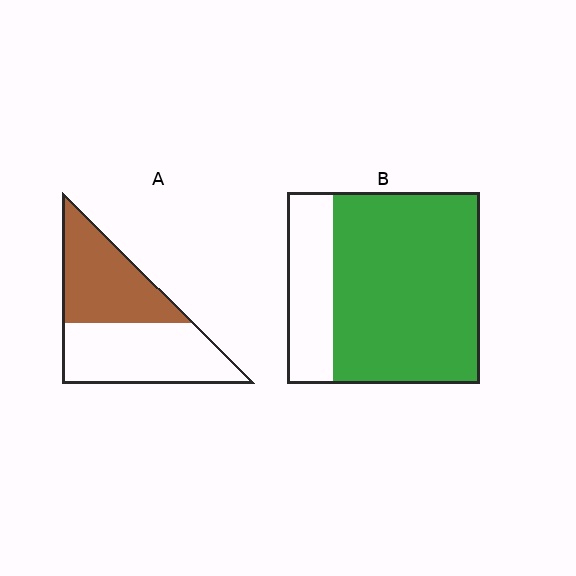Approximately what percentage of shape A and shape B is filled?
A is approximately 45% and B is approximately 75%.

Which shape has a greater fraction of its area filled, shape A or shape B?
Shape B.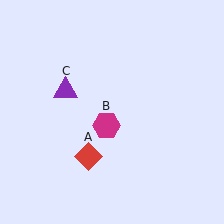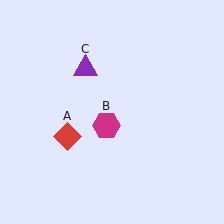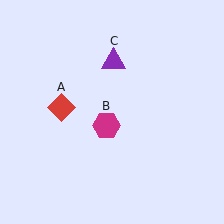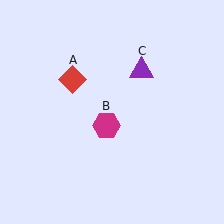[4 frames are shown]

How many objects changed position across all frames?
2 objects changed position: red diamond (object A), purple triangle (object C).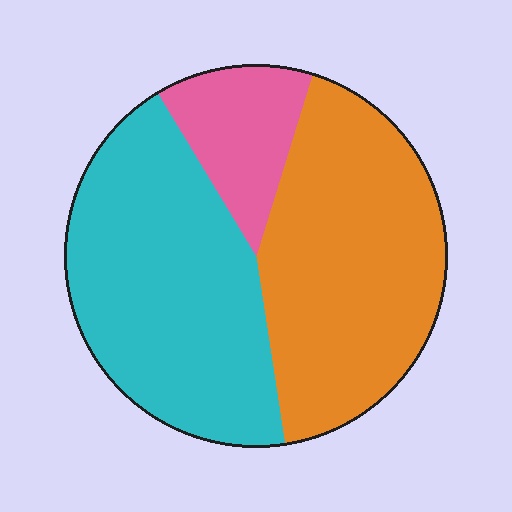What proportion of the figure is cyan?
Cyan takes up about two fifths (2/5) of the figure.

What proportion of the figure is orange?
Orange takes up between a third and a half of the figure.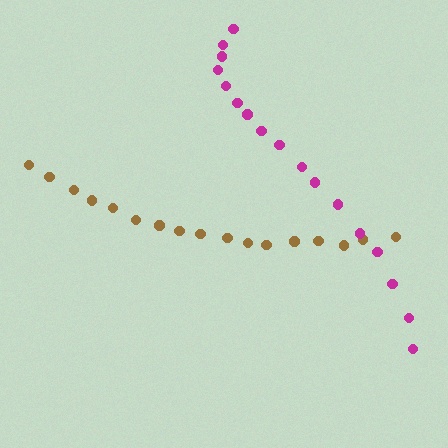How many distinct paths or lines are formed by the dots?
There are 2 distinct paths.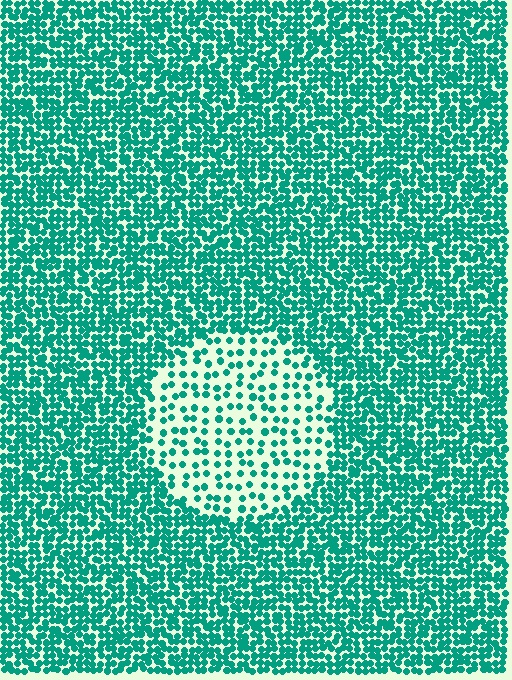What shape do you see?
I see a circle.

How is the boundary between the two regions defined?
The boundary is defined by a change in element density (approximately 2.6x ratio). All elements are the same color, size, and shape.